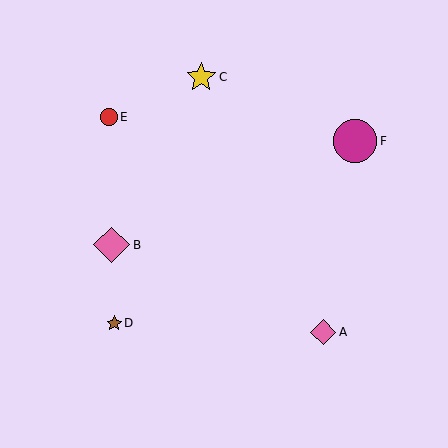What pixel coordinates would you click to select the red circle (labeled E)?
Click at (109, 117) to select the red circle E.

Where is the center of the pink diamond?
The center of the pink diamond is at (112, 245).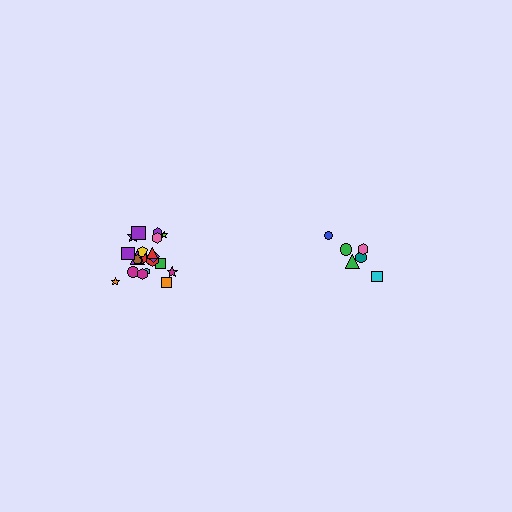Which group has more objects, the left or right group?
The left group.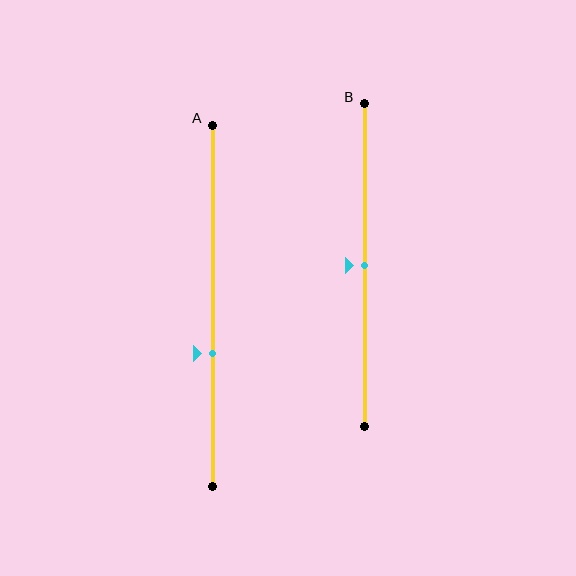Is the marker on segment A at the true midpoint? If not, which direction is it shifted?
No, the marker on segment A is shifted downward by about 13% of the segment length.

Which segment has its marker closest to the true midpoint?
Segment B has its marker closest to the true midpoint.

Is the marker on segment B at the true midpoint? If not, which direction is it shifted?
Yes, the marker on segment B is at the true midpoint.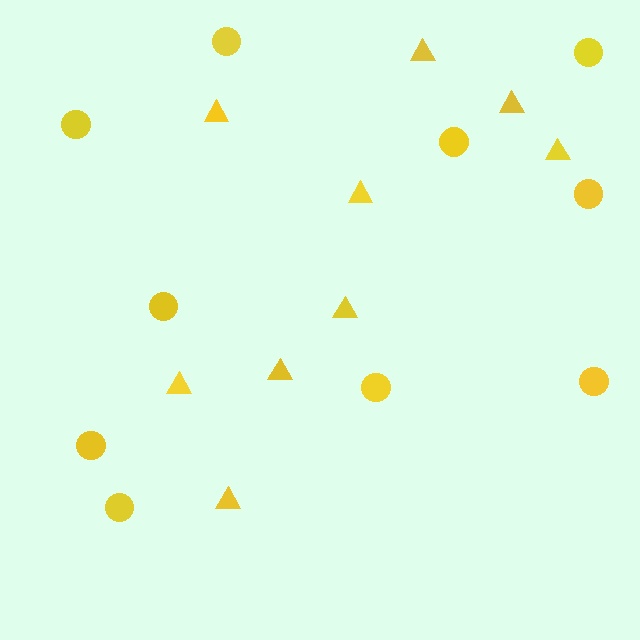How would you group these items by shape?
There are 2 groups: one group of circles (10) and one group of triangles (9).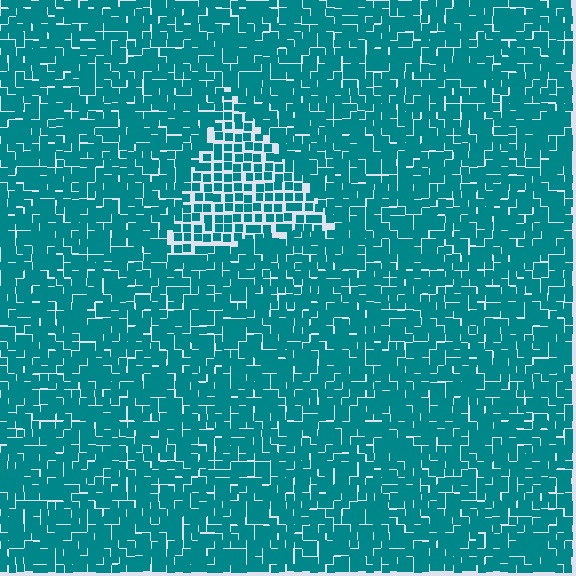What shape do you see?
I see a triangle.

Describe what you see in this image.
The image contains small teal elements arranged at two different densities. A triangle-shaped region is visible where the elements are less densely packed than the surrounding area.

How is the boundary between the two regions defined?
The boundary is defined by a change in element density (approximately 1.6x ratio). All elements are the same color, size, and shape.